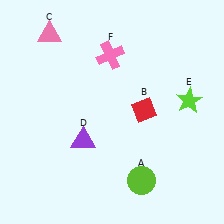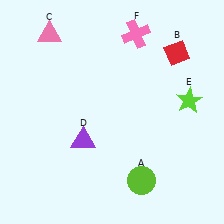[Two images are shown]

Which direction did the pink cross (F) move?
The pink cross (F) moved right.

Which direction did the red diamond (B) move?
The red diamond (B) moved up.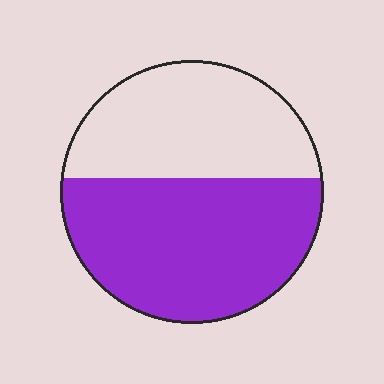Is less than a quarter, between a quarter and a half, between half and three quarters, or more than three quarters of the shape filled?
Between half and three quarters.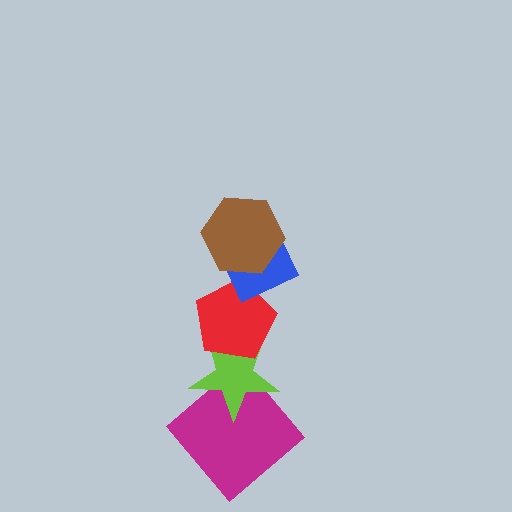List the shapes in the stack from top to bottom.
From top to bottom: the brown hexagon, the blue diamond, the red pentagon, the lime star, the magenta diamond.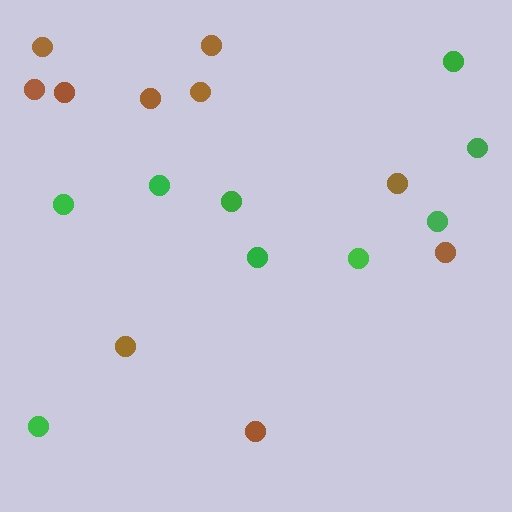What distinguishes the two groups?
There are 2 groups: one group of brown circles (10) and one group of green circles (9).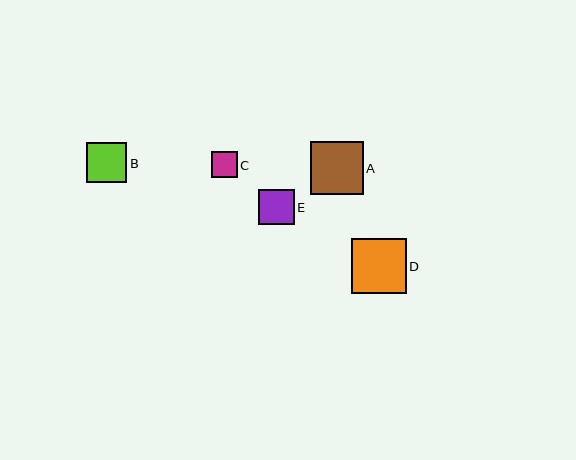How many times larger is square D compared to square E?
Square D is approximately 1.6 times the size of square E.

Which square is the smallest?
Square C is the smallest with a size of approximately 26 pixels.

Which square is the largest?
Square D is the largest with a size of approximately 55 pixels.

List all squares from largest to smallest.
From largest to smallest: D, A, B, E, C.